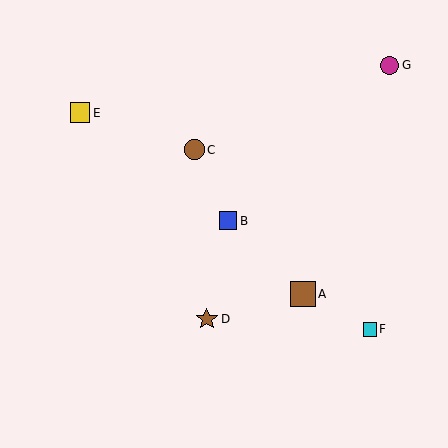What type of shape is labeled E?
Shape E is a yellow square.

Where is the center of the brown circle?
The center of the brown circle is at (194, 150).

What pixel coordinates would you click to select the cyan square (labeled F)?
Click at (370, 329) to select the cyan square F.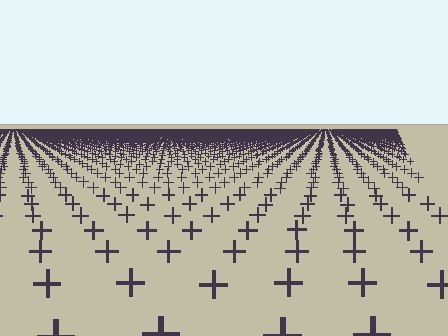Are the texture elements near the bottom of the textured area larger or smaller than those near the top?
Larger. Near the bottom, elements are closer to the viewer and appear at a bigger on-screen size.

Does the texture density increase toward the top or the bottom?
Density increases toward the top.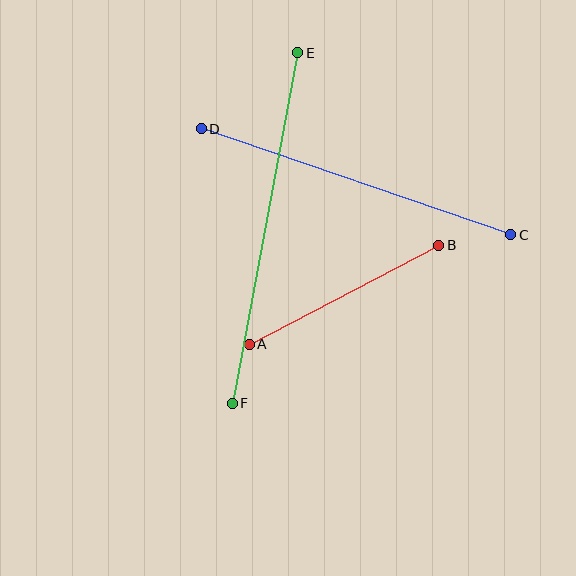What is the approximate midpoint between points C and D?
The midpoint is at approximately (356, 182) pixels.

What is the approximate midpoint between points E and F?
The midpoint is at approximately (265, 228) pixels.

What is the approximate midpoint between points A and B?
The midpoint is at approximately (344, 295) pixels.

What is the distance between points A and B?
The distance is approximately 213 pixels.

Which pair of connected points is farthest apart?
Points E and F are farthest apart.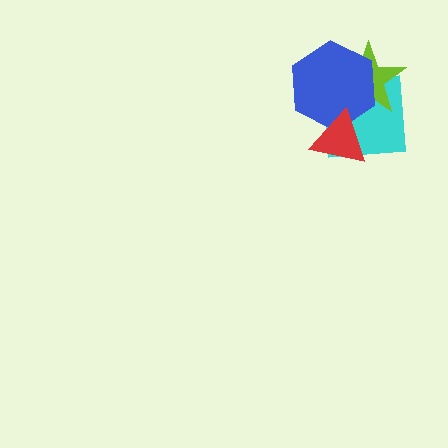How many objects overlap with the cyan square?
3 objects overlap with the cyan square.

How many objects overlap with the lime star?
2 objects overlap with the lime star.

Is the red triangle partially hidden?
No, no other shape covers it.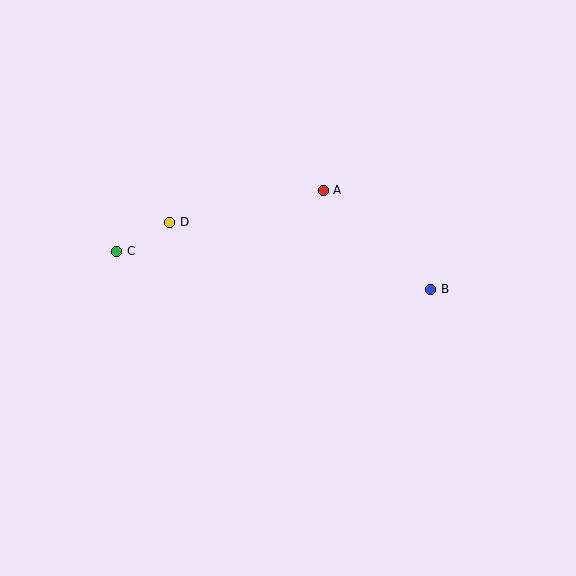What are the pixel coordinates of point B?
Point B is at (431, 289).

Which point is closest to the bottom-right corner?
Point B is closest to the bottom-right corner.